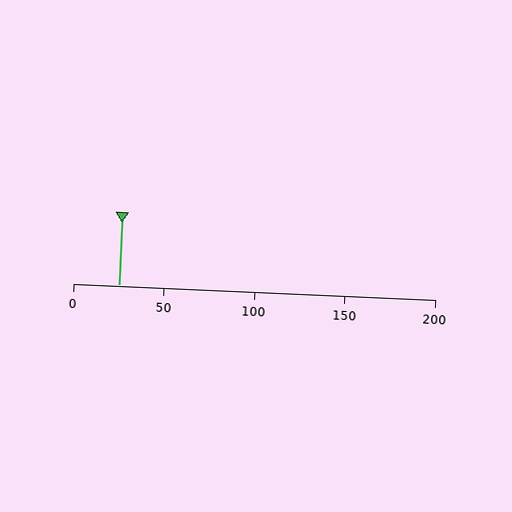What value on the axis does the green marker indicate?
The marker indicates approximately 25.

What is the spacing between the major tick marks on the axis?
The major ticks are spaced 50 apart.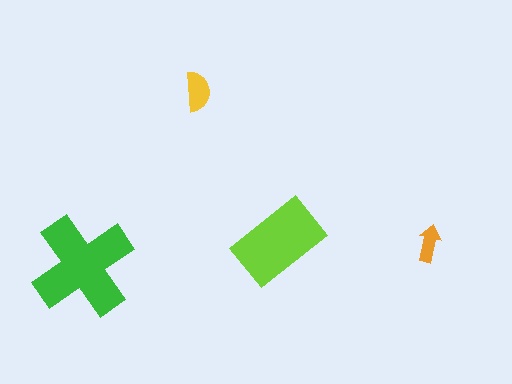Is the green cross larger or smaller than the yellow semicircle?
Larger.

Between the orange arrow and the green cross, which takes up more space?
The green cross.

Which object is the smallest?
The orange arrow.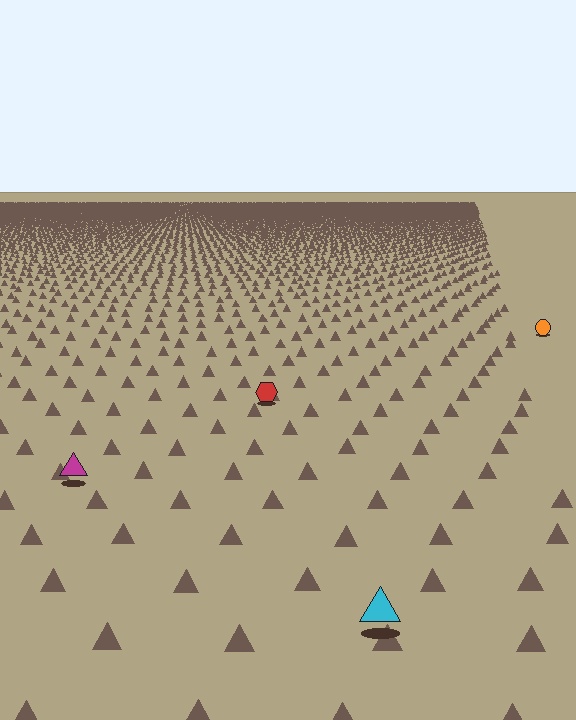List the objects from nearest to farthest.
From nearest to farthest: the cyan triangle, the magenta triangle, the red hexagon, the orange circle.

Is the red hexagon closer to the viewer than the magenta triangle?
No. The magenta triangle is closer — you can tell from the texture gradient: the ground texture is coarser near it.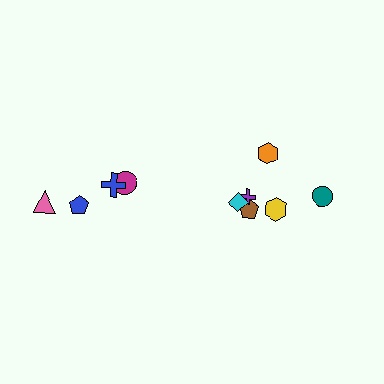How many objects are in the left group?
There are 4 objects.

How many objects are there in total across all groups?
There are 10 objects.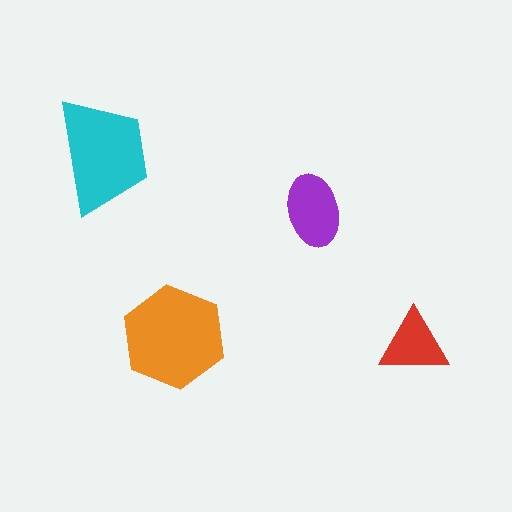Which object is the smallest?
The red triangle.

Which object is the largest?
The orange hexagon.